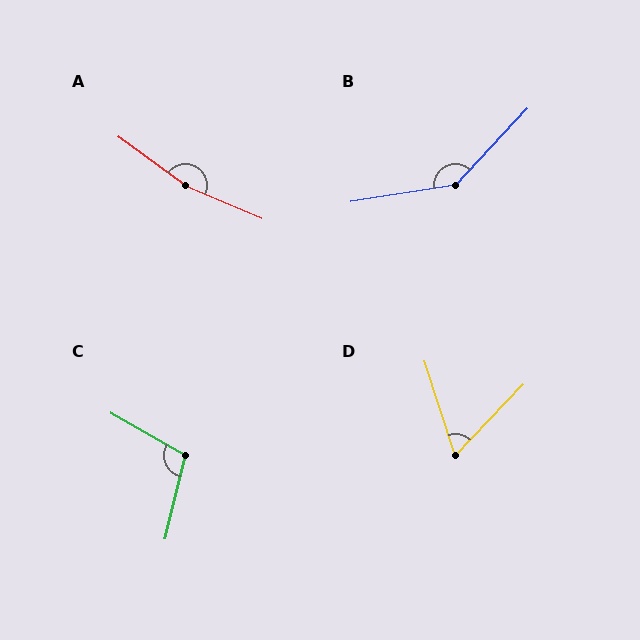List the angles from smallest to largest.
D (62°), C (106°), B (142°), A (167°).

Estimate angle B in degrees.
Approximately 142 degrees.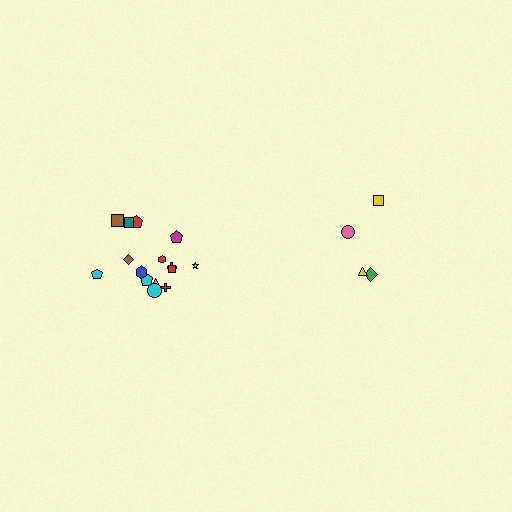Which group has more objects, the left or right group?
The left group.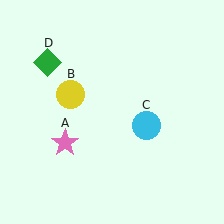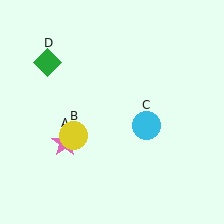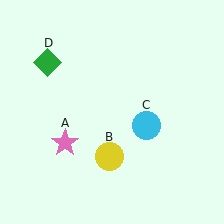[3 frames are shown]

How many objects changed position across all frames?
1 object changed position: yellow circle (object B).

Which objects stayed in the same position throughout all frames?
Pink star (object A) and cyan circle (object C) and green diamond (object D) remained stationary.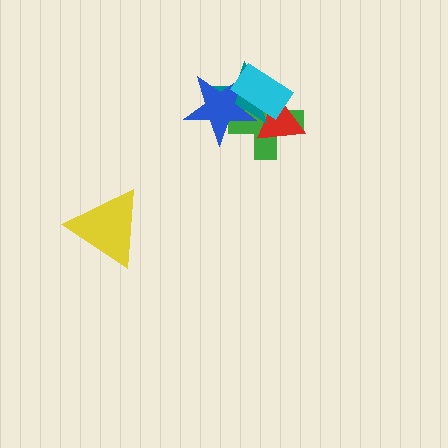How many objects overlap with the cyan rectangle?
4 objects overlap with the cyan rectangle.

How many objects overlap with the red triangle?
3 objects overlap with the red triangle.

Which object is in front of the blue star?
The cyan rectangle is in front of the blue star.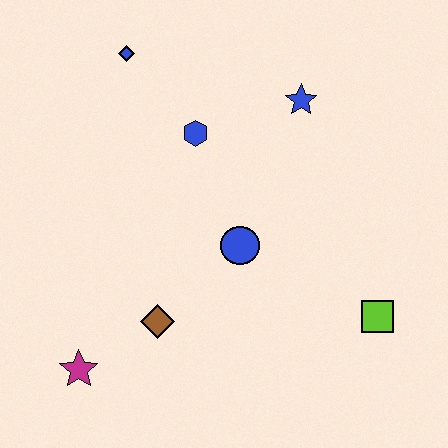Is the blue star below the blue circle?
No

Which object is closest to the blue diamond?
The blue hexagon is closest to the blue diamond.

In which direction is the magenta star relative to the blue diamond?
The magenta star is below the blue diamond.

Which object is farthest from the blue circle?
The blue diamond is farthest from the blue circle.